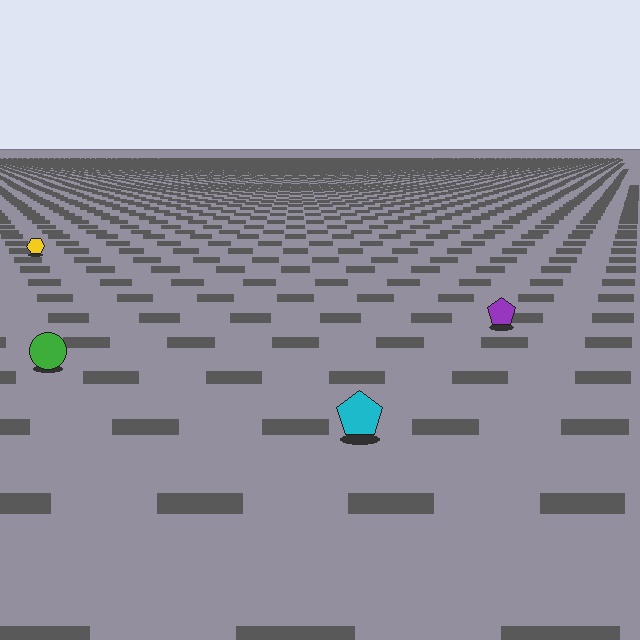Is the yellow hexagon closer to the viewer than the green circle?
No. The green circle is closer — you can tell from the texture gradient: the ground texture is coarser near it.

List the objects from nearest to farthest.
From nearest to farthest: the cyan pentagon, the green circle, the purple pentagon, the yellow hexagon.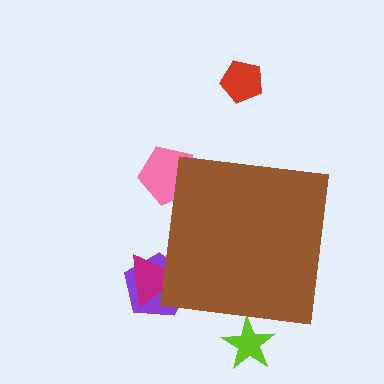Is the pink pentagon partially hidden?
Yes, the pink pentagon is partially hidden behind the brown square.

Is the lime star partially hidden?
Yes, the lime star is partially hidden behind the brown square.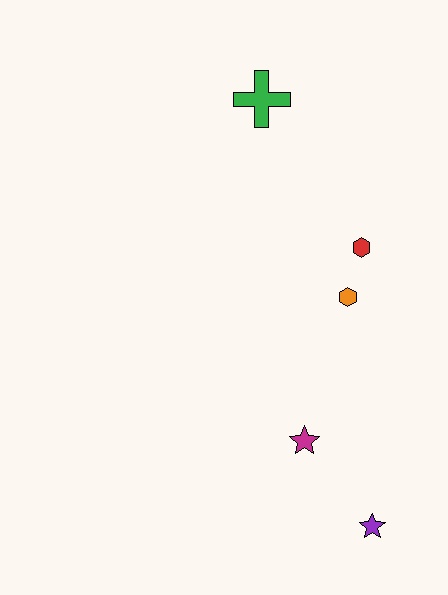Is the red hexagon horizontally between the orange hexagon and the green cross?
No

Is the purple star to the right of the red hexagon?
Yes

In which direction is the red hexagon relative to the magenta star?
The red hexagon is above the magenta star.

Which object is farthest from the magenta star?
The green cross is farthest from the magenta star.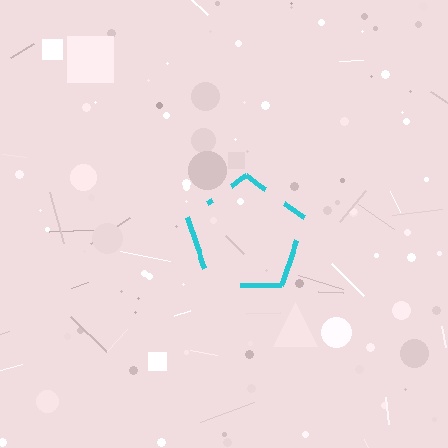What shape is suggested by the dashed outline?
The dashed outline suggests a pentagon.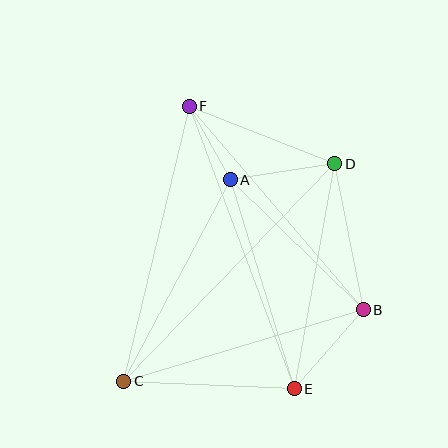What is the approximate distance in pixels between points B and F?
The distance between B and F is approximately 268 pixels.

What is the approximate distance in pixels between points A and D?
The distance between A and D is approximately 106 pixels.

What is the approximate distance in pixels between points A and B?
The distance between A and B is approximately 186 pixels.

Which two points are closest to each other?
Points A and F are closest to each other.